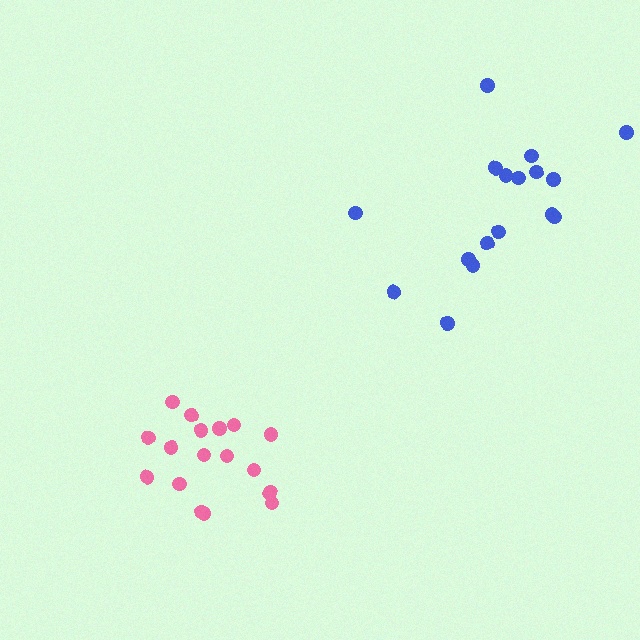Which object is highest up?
The blue cluster is topmost.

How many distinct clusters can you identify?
There are 2 distinct clusters.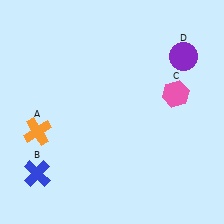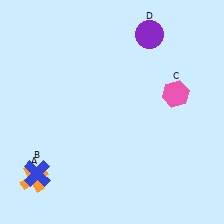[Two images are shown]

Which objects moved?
The objects that moved are: the orange cross (A), the purple circle (D).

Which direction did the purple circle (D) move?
The purple circle (D) moved left.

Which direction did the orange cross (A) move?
The orange cross (A) moved down.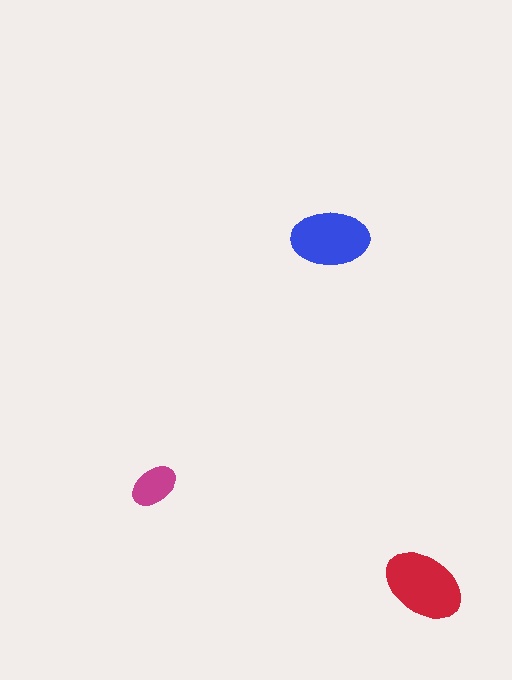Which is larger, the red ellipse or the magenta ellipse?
The red one.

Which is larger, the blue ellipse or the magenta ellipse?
The blue one.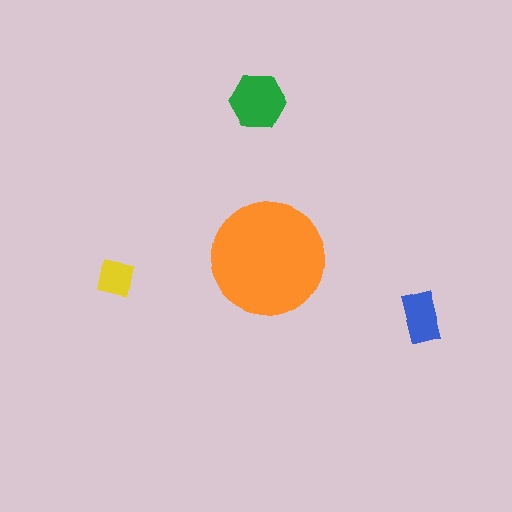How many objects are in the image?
There are 4 objects in the image.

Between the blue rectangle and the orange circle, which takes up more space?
The orange circle.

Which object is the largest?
The orange circle.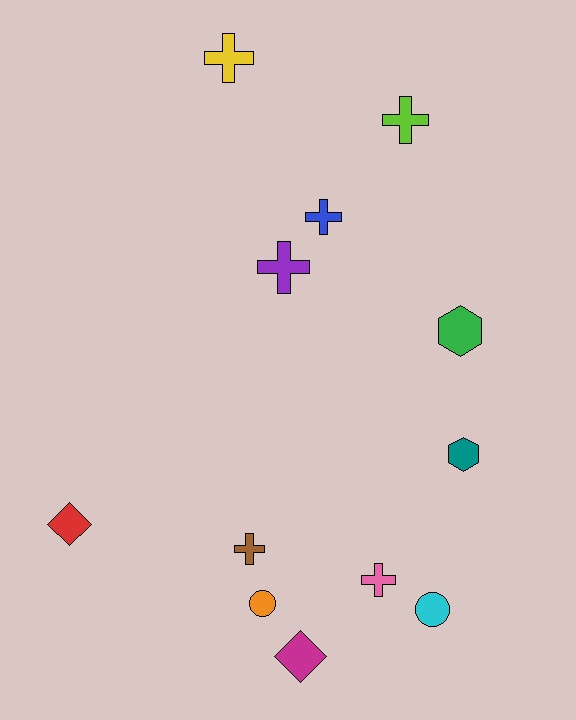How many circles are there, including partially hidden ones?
There are 2 circles.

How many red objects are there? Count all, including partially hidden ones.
There is 1 red object.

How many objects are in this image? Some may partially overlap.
There are 12 objects.